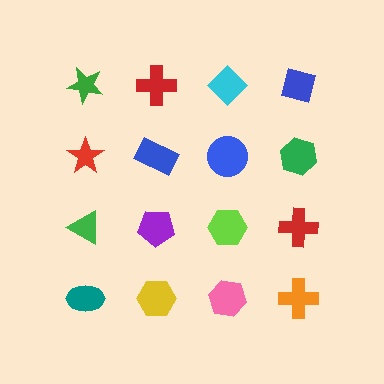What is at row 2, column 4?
A green hexagon.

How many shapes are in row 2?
4 shapes.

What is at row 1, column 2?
A red cross.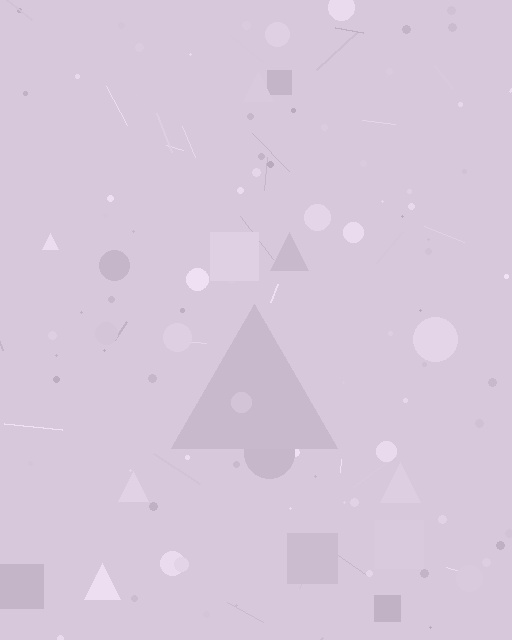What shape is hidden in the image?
A triangle is hidden in the image.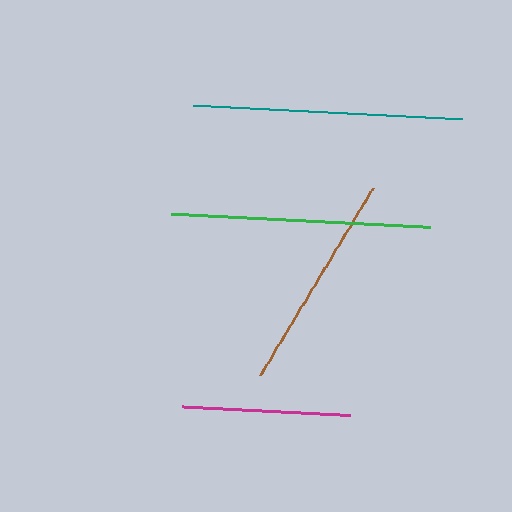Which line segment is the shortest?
The magenta line is the shortest at approximately 168 pixels.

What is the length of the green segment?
The green segment is approximately 259 pixels long.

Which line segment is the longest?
The teal line is the longest at approximately 271 pixels.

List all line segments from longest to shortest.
From longest to shortest: teal, green, brown, magenta.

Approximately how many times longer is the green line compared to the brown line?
The green line is approximately 1.2 times the length of the brown line.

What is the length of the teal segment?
The teal segment is approximately 271 pixels long.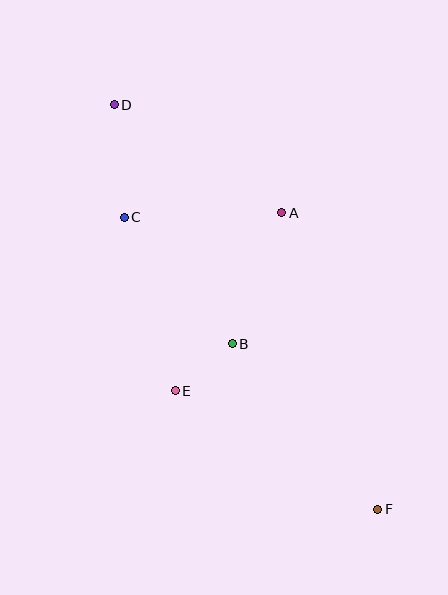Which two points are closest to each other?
Points B and E are closest to each other.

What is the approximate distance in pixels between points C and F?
The distance between C and F is approximately 387 pixels.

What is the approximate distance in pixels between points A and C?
The distance between A and C is approximately 158 pixels.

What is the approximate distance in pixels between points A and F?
The distance between A and F is approximately 312 pixels.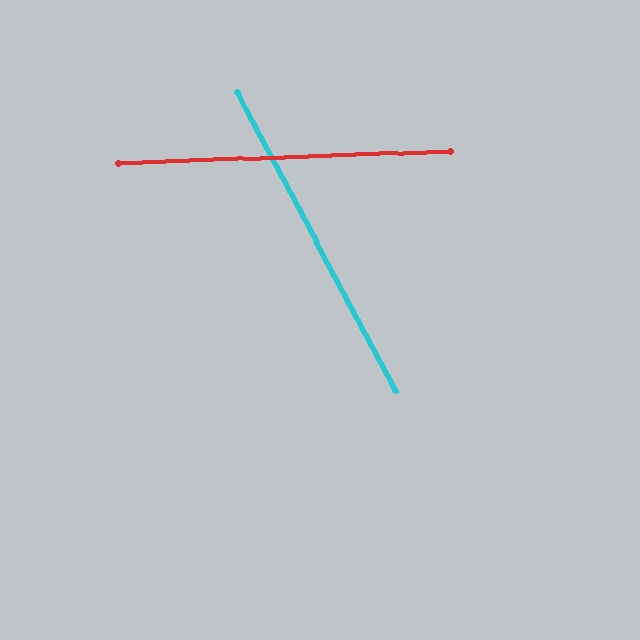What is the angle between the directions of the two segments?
Approximately 64 degrees.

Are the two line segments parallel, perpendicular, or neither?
Neither parallel nor perpendicular — they differ by about 64°.